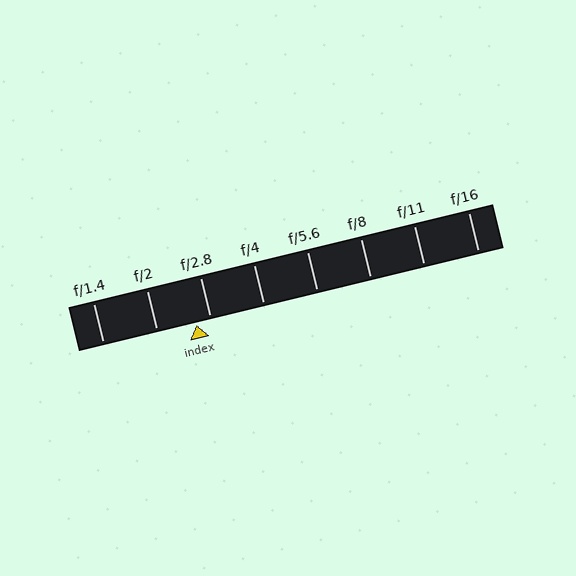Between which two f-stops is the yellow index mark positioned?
The index mark is between f/2 and f/2.8.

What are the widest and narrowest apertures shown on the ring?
The widest aperture shown is f/1.4 and the narrowest is f/16.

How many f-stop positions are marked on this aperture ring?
There are 8 f-stop positions marked.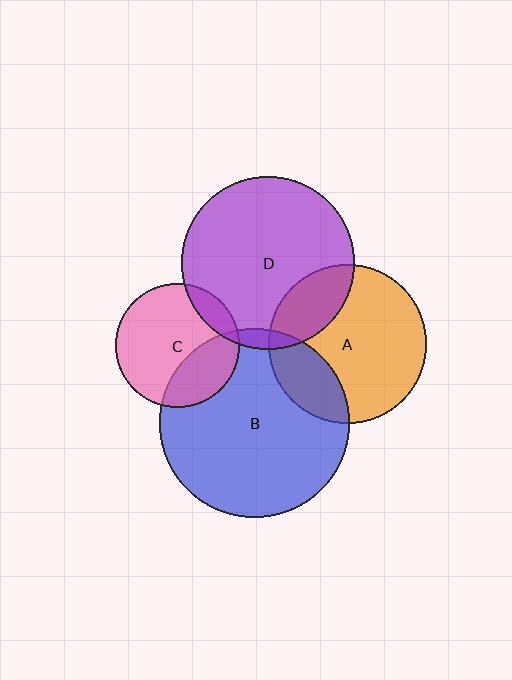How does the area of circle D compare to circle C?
Approximately 2.0 times.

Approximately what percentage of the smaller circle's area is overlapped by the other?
Approximately 20%.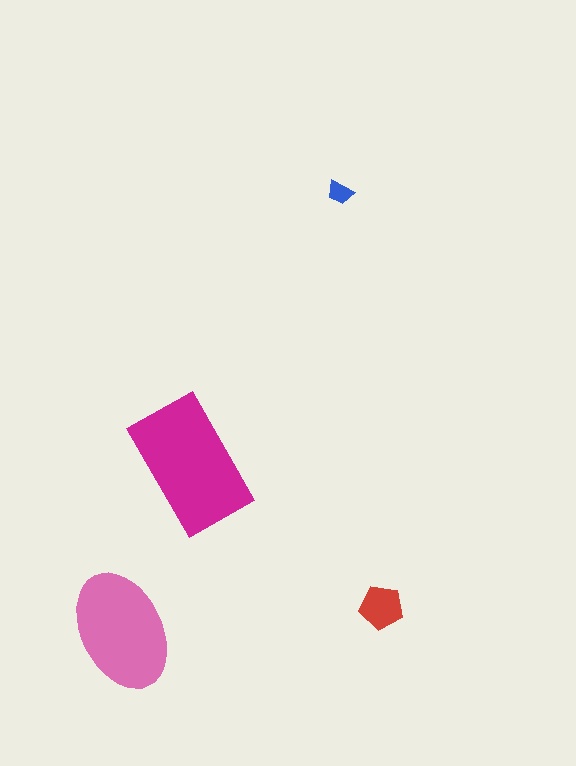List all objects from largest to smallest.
The magenta rectangle, the pink ellipse, the red pentagon, the blue trapezoid.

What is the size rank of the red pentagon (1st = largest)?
3rd.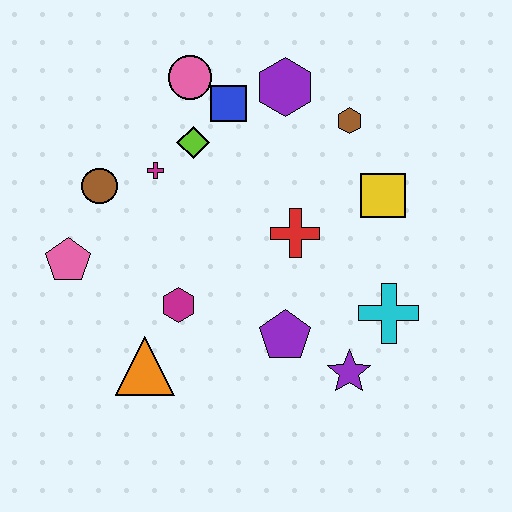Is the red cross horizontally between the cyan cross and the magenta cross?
Yes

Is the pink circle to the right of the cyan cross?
No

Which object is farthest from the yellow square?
The pink pentagon is farthest from the yellow square.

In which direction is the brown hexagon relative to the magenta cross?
The brown hexagon is to the right of the magenta cross.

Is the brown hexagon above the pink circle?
No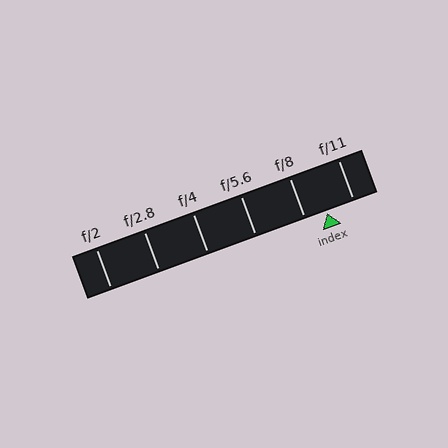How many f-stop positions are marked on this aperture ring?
There are 6 f-stop positions marked.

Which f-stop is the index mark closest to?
The index mark is closest to f/8.